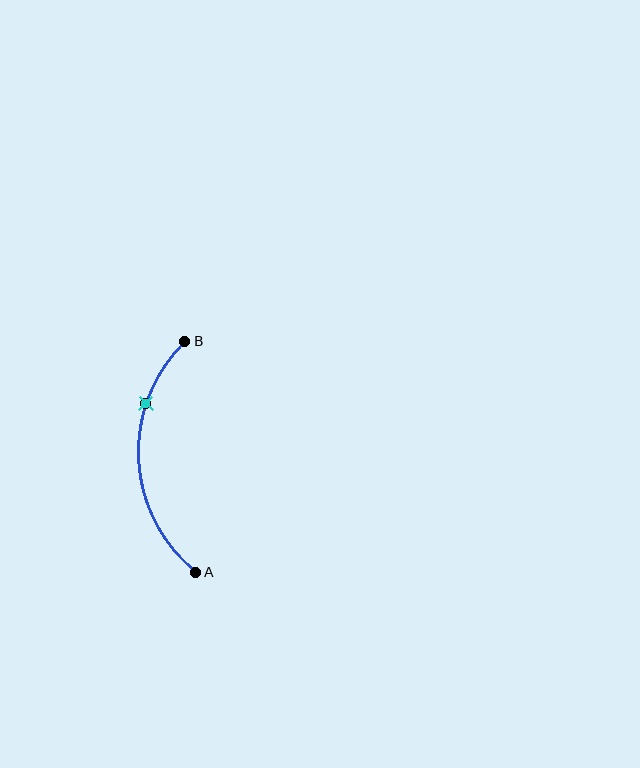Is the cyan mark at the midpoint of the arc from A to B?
No. The cyan mark lies on the arc but is closer to endpoint B. The arc midpoint would be at the point on the curve equidistant along the arc from both A and B.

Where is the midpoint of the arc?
The arc midpoint is the point on the curve farthest from the straight line joining A and B. It sits to the left of that line.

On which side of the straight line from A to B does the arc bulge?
The arc bulges to the left of the straight line connecting A and B.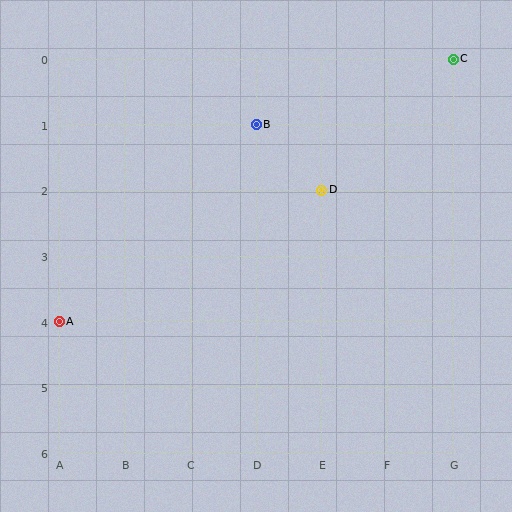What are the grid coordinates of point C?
Point C is at grid coordinates (G, 0).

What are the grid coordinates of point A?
Point A is at grid coordinates (A, 4).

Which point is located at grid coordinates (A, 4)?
Point A is at (A, 4).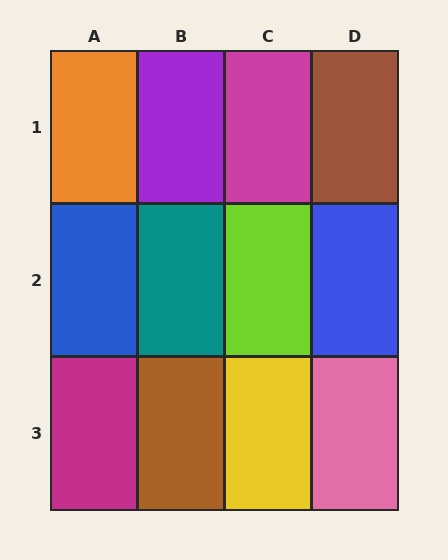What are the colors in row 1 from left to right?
Orange, purple, magenta, brown.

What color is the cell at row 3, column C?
Yellow.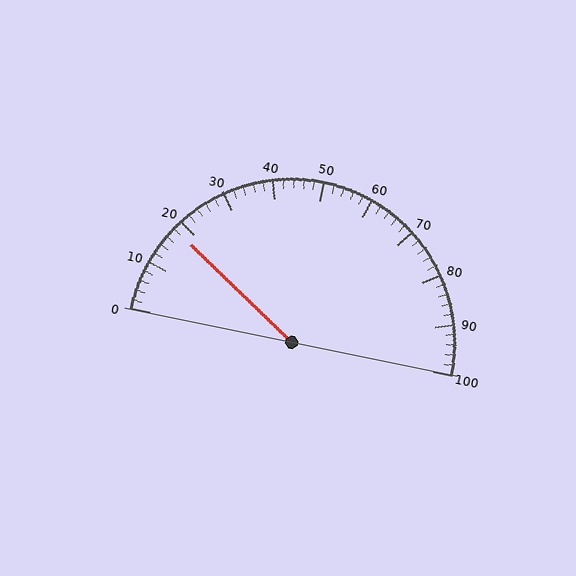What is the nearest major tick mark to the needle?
The nearest major tick mark is 20.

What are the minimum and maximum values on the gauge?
The gauge ranges from 0 to 100.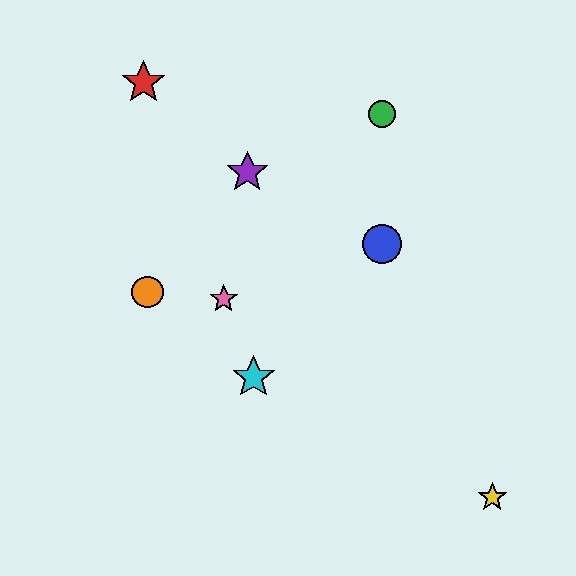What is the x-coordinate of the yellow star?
The yellow star is at x≈492.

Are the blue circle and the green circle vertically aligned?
Yes, both are at x≈382.